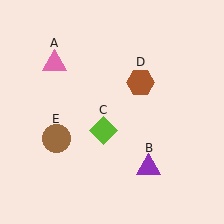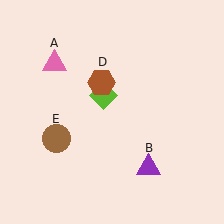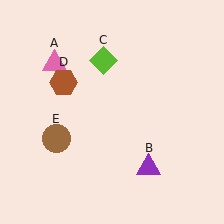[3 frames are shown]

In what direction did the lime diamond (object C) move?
The lime diamond (object C) moved up.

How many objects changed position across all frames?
2 objects changed position: lime diamond (object C), brown hexagon (object D).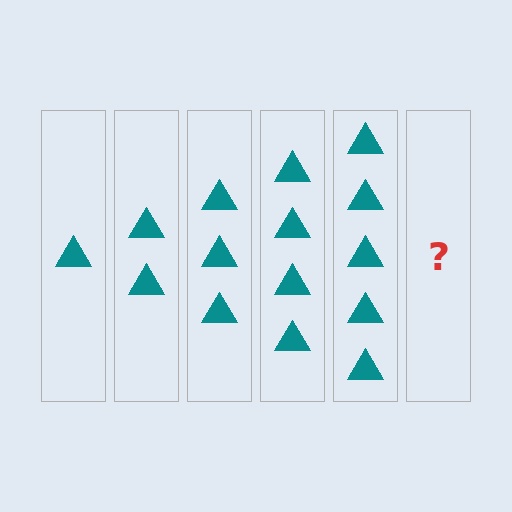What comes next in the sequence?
The next element should be 6 triangles.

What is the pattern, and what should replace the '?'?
The pattern is that each step adds one more triangle. The '?' should be 6 triangles.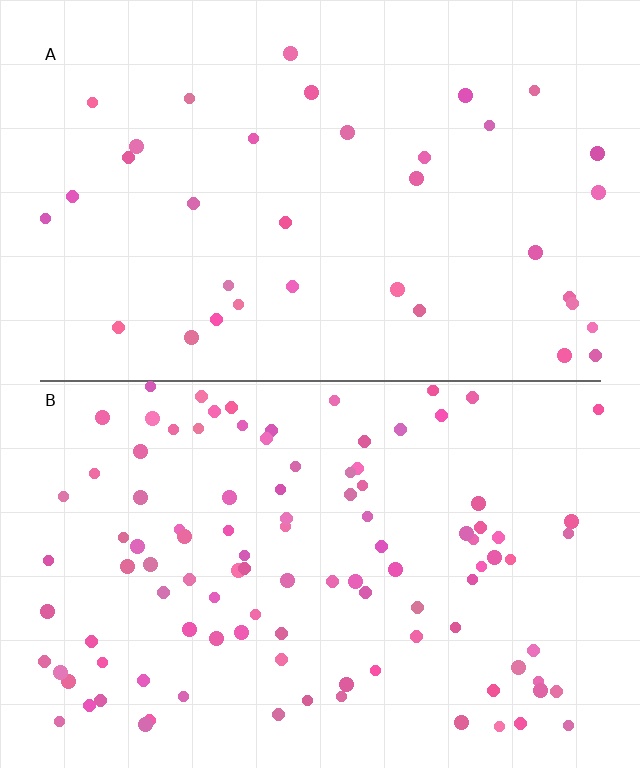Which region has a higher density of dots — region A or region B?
B (the bottom).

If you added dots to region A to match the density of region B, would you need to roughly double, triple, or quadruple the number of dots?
Approximately triple.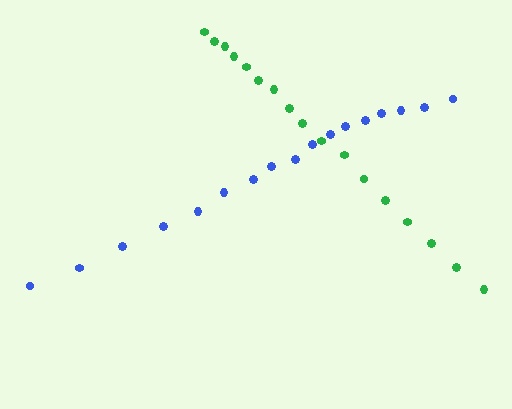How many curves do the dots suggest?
There are 2 distinct paths.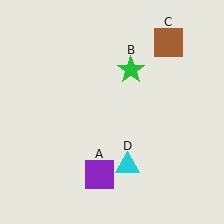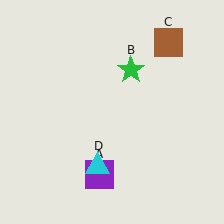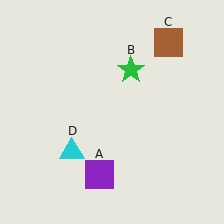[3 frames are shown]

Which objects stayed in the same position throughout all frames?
Purple square (object A) and green star (object B) and brown square (object C) remained stationary.